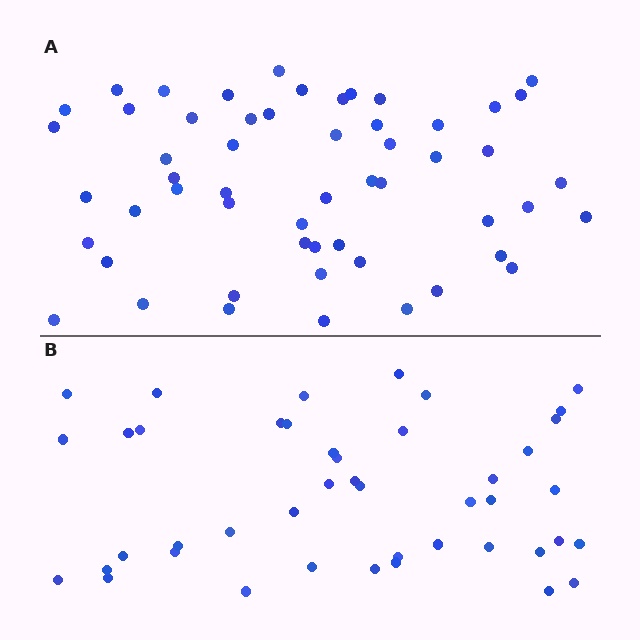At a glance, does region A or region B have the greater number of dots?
Region A (the top region) has more dots.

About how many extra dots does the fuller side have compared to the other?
Region A has roughly 12 or so more dots than region B.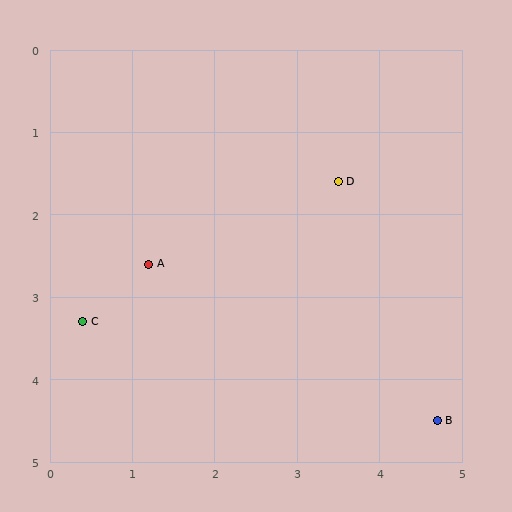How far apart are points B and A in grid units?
Points B and A are about 4.0 grid units apart.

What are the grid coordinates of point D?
Point D is at approximately (3.5, 1.6).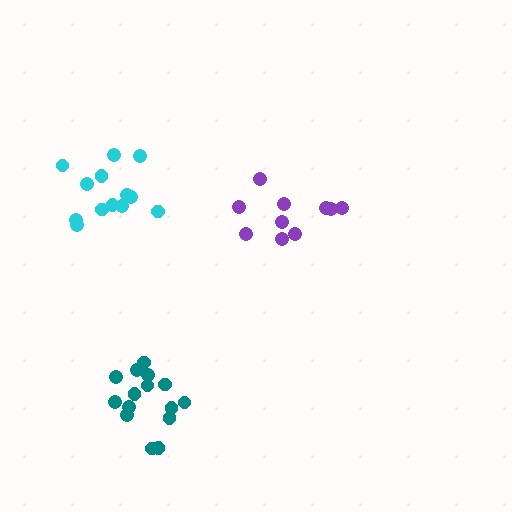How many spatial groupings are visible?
There are 3 spatial groupings.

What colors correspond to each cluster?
The clusters are colored: purple, teal, cyan.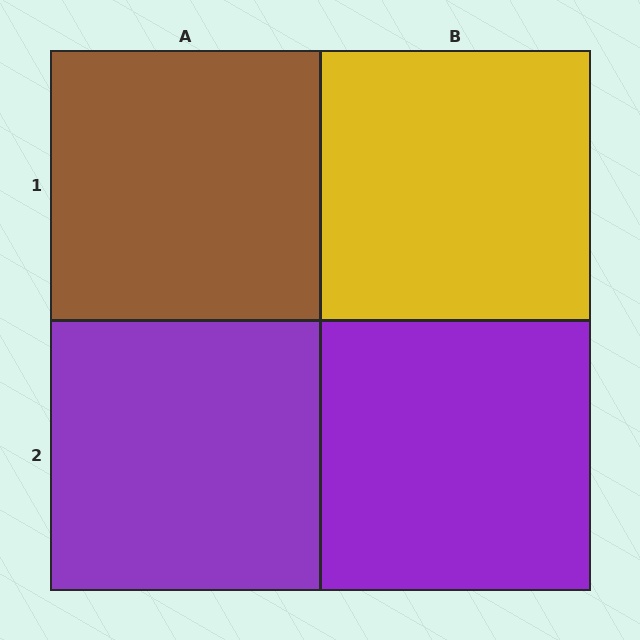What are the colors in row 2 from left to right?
Purple, purple.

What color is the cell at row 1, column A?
Brown.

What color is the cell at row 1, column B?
Yellow.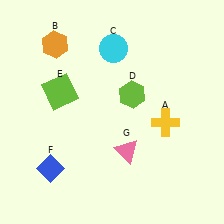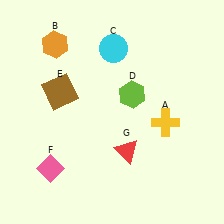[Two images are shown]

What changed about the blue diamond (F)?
In Image 1, F is blue. In Image 2, it changed to pink.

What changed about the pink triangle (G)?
In Image 1, G is pink. In Image 2, it changed to red.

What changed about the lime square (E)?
In Image 1, E is lime. In Image 2, it changed to brown.